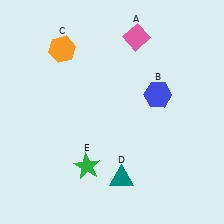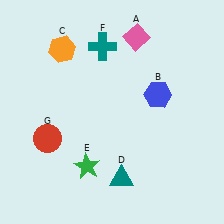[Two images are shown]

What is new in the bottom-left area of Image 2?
A red circle (G) was added in the bottom-left area of Image 2.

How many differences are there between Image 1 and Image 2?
There are 2 differences between the two images.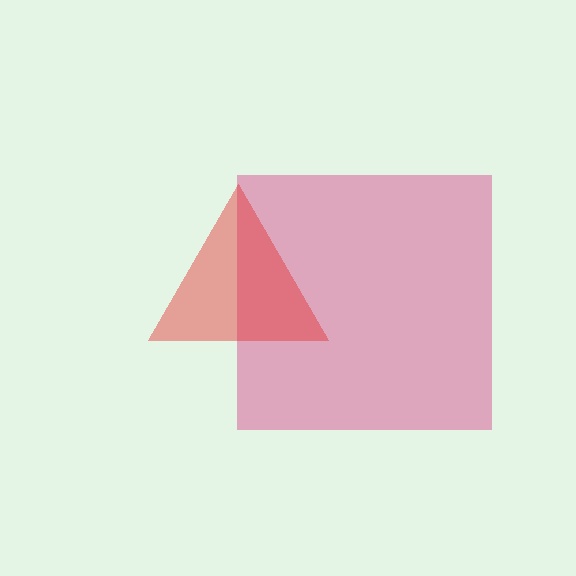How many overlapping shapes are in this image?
There are 2 overlapping shapes in the image.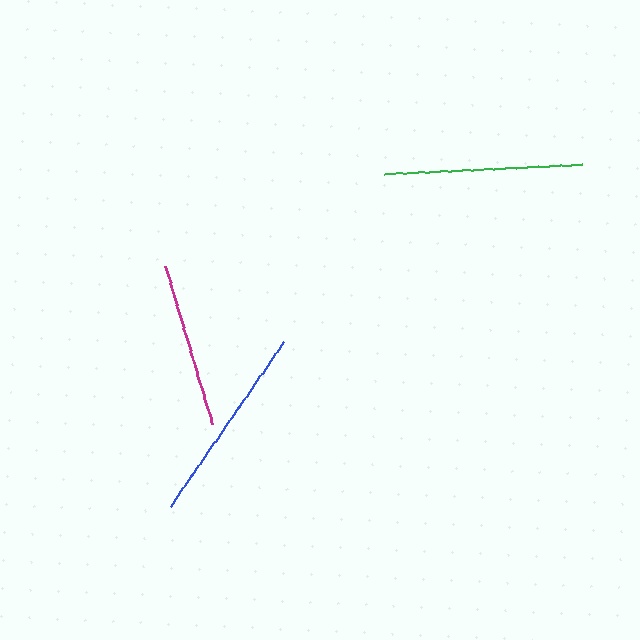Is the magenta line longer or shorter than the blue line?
The blue line is longer than the magenta line.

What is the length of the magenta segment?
The magenta segment is approximately 165 pixels long.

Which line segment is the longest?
The blue line is the longest at approximately 199 pixels.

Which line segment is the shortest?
The magenta line is the shortest at approximately 165 pixels.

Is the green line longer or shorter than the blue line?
The blue line is longer than the green line.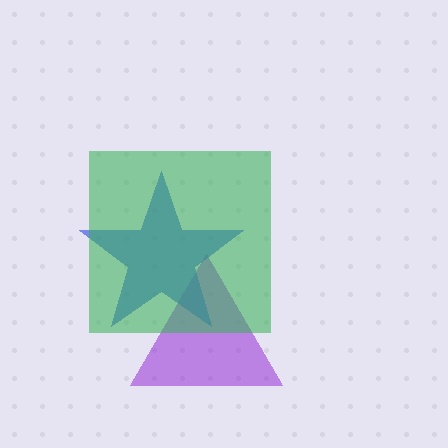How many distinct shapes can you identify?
There are 3 distinct shapes: a purple triangle, a blue star, a green square.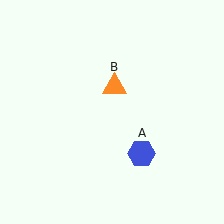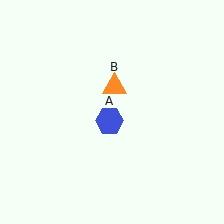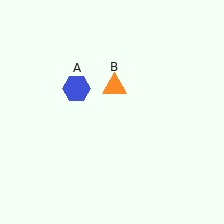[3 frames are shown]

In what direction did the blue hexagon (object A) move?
The blue hexagon (object A) moved up and to the left.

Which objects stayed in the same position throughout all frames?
Orange triangle (object B) remained stationary.